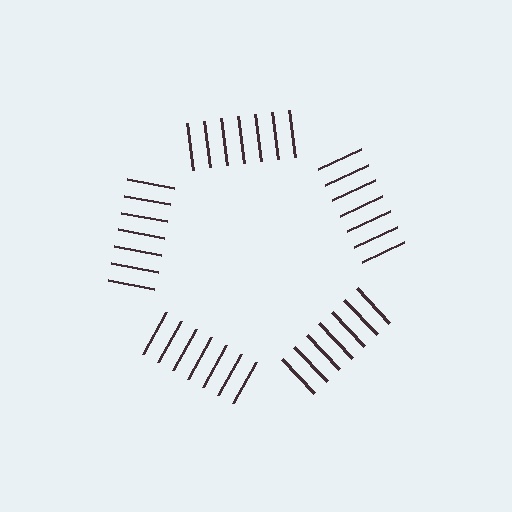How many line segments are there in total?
35 — 7 along each of the 5 edges.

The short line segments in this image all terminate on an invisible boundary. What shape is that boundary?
An illusory pentagon — the line segments terminate on its edges but no continuous stroke is drawn.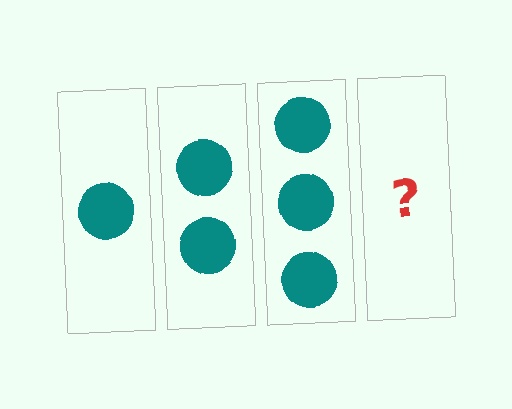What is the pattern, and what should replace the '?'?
The pattern is that each step adds one more circle. The '?' should be 4 circles.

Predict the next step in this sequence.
The next step is 4 circles.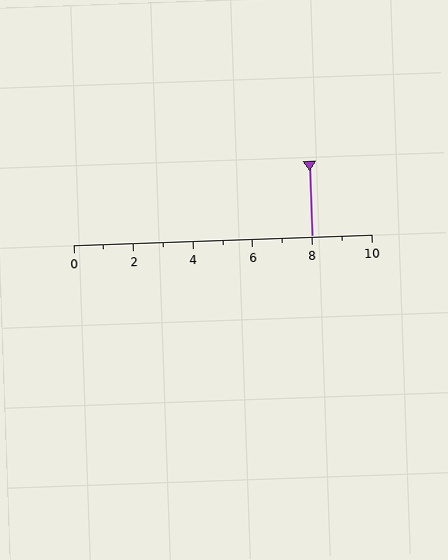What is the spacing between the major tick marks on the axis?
The major ticks are spaced 2 apart.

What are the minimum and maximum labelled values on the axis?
The axis runs from 0 to 10.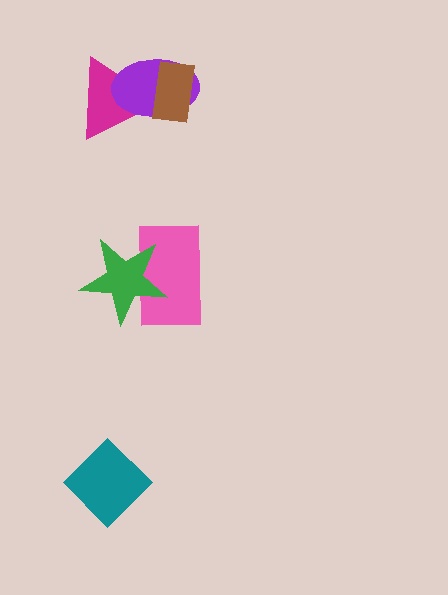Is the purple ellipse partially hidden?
Yes, it is partially covered by another shape.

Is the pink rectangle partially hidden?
Yes, it is partially covered by another shape.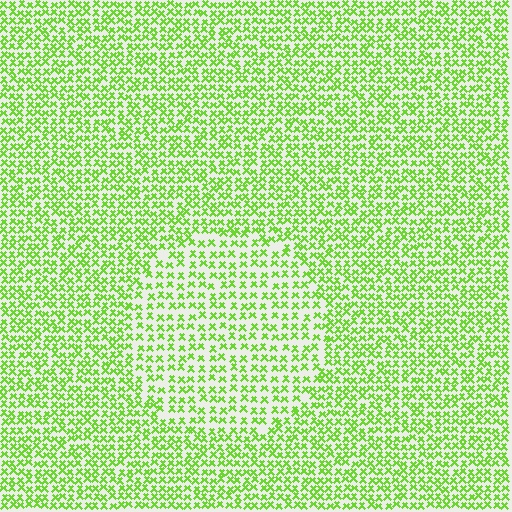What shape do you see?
I see a circle.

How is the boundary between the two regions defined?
The boundary is defined by a change in element density (approximately 1.5x ratio). All elements are the same color, size, and shape.